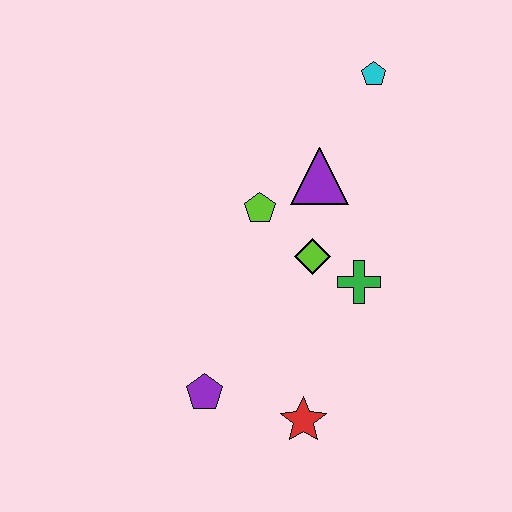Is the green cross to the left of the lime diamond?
No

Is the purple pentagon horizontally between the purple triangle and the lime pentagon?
No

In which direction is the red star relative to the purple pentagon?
The red star is to the right of the purple pentagon.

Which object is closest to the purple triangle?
The lime pentagon is closest to the purple triangle.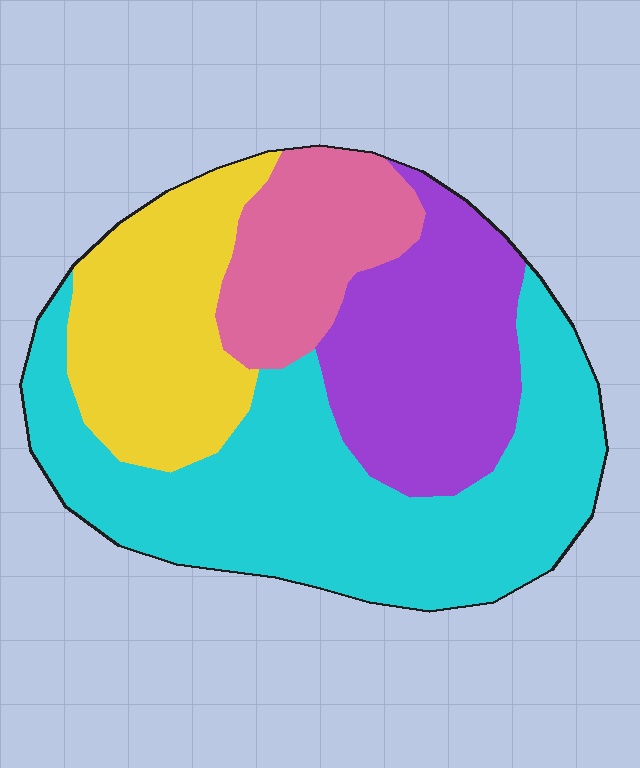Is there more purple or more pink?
Purple.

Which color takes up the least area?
Pink, at roughly 15%.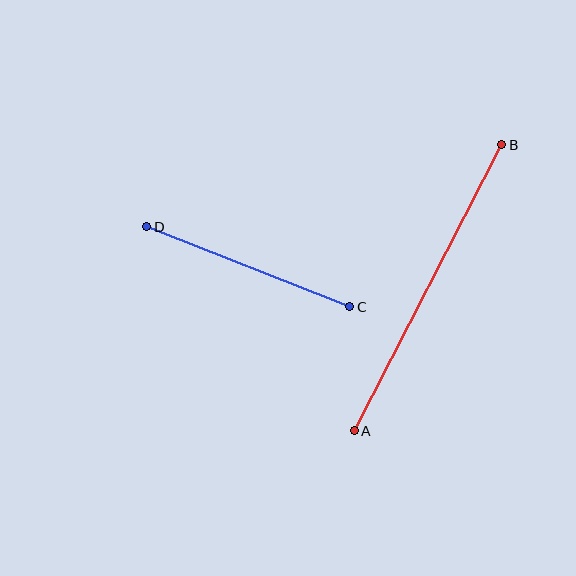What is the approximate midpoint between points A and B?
The midpoint is at approximately (428, 288) pixels.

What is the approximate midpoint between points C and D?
The midpoint is at approximately (248, 267) pixels.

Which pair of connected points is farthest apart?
Points A and B are farthest apart.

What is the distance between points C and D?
The distance is approximately 219 pixels.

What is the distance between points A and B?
The distance is approximately 322 pixels.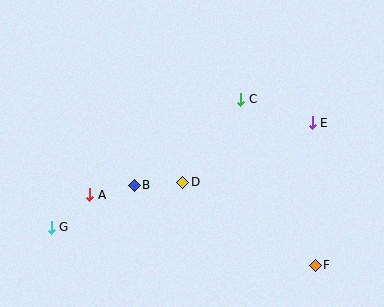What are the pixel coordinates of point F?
Point F is at (315, 265).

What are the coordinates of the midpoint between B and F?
The midpoint between B and F is at (225, 225).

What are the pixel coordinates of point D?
Point D is at (183, 182).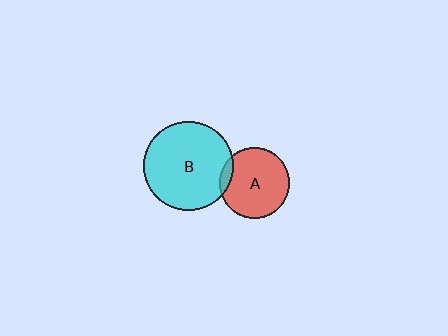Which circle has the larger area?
Circle B (cyan).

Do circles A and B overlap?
Yes.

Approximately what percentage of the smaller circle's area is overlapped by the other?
Approximately 10%.